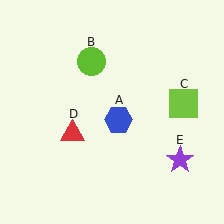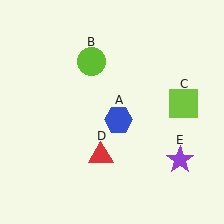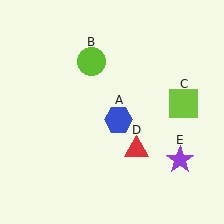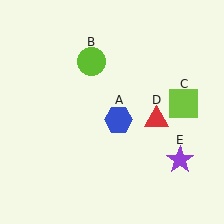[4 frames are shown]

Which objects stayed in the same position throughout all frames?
Blue hexagon (object A) and lime circle (object B) and lime square (object C) and purple star (object E) remained stationary.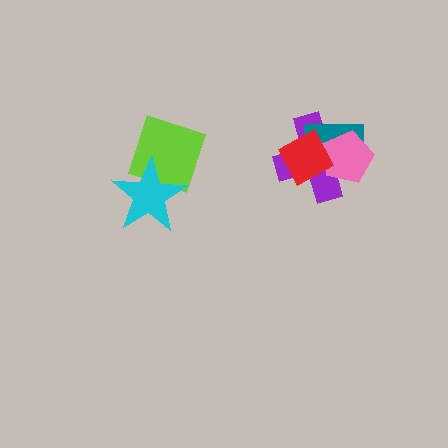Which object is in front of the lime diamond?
The cyan star is in front of the lime diamond.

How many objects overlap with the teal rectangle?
3 objects overlap with the teal rectangle.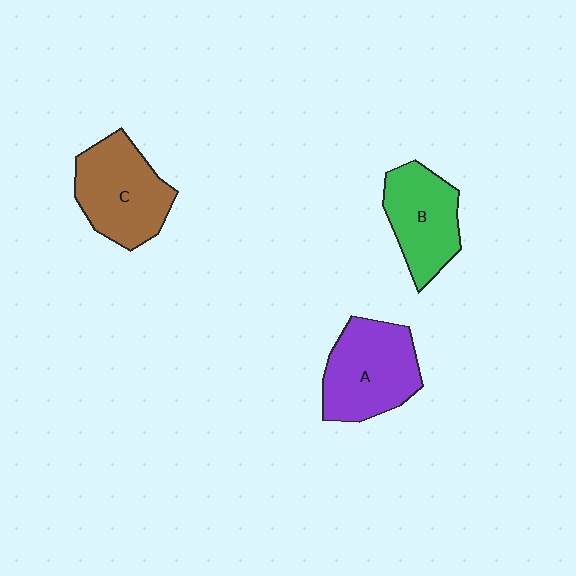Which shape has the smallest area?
Shape B (green).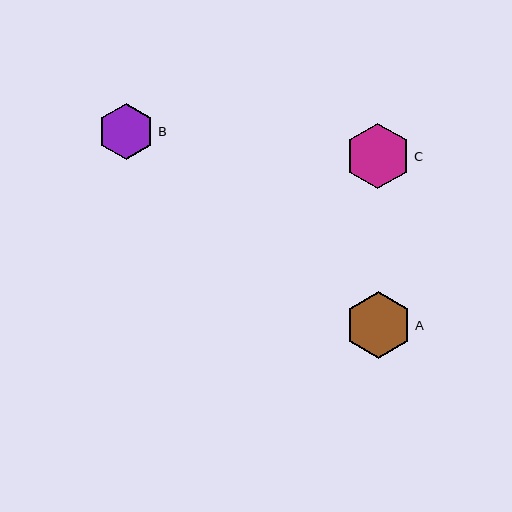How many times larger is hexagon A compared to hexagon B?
Hexagon A is approximately 1.2 times the size of hexagon B.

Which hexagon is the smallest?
Hexagon B is the smallest with a size of approximately 57 pixels.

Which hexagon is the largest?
Hexagon A is the largest with a size of approximately 67 pixels.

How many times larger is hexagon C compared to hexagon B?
Hexagon C is approximately 1.2 times the size of hexagon B.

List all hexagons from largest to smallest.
From largest to smallest: A, C, B.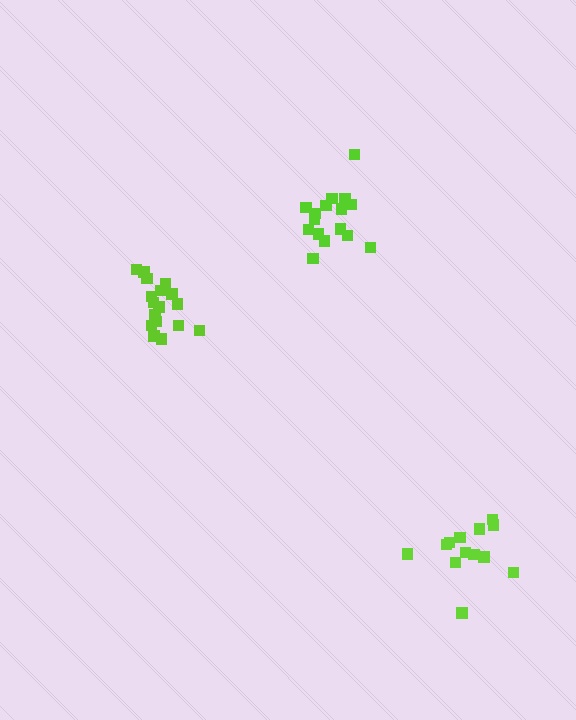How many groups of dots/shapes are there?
There are 3 groups.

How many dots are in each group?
Group 1: 13 dots, Group 2: 17 dots, Group 3: 16 dots (46 total).